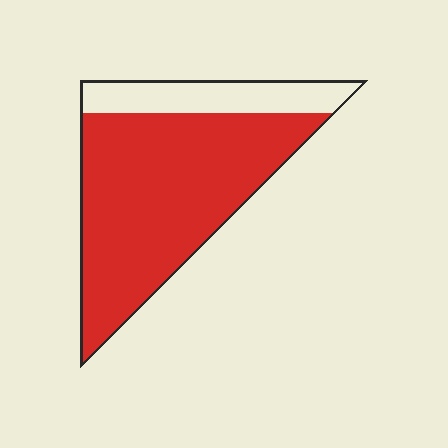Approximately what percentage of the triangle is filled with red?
Approximately 80%.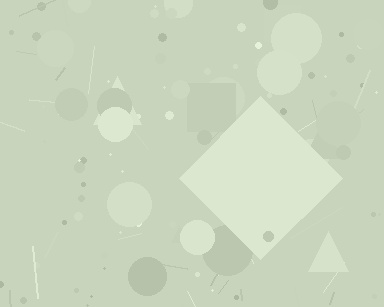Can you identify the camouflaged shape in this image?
The camouflaged shape is a diamond.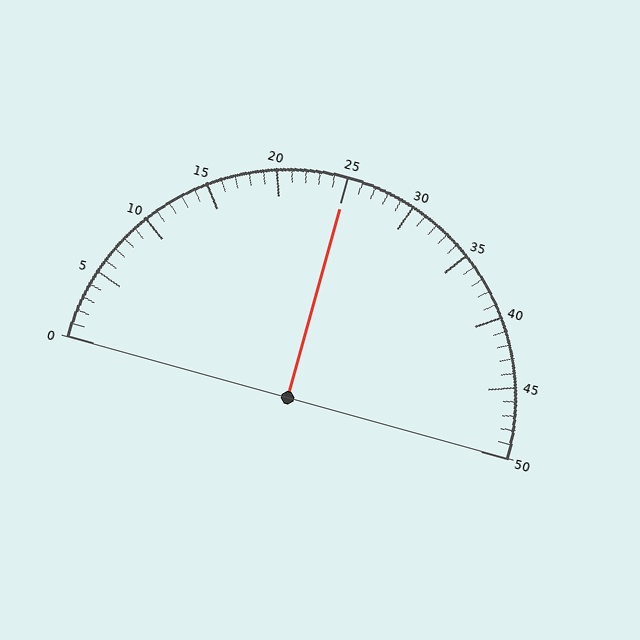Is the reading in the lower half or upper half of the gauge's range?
The reading is in the upper half of the range (0 to 50).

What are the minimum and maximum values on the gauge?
The gauge ranges from 0 to 50.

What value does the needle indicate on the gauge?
The needle indicates approximately 25.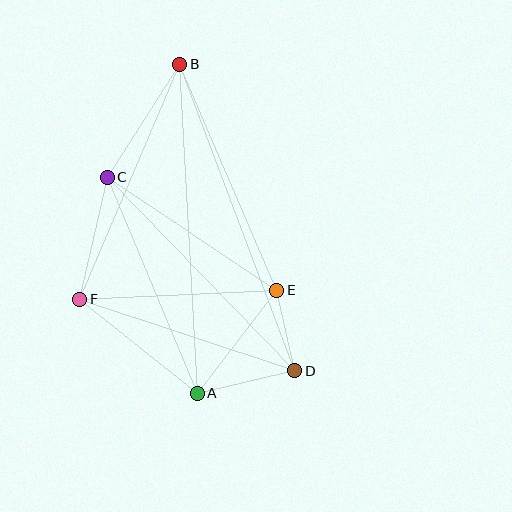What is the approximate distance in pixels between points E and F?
The distance between E and F is approximately 197 pixels.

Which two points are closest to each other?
Points D and E are closest to each other.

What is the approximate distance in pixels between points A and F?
The distance between A and F is approximately 150 pixels.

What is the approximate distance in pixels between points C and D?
The distance between C and D is approximately 270 pixels.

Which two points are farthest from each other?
Points A and B are farthest from each other.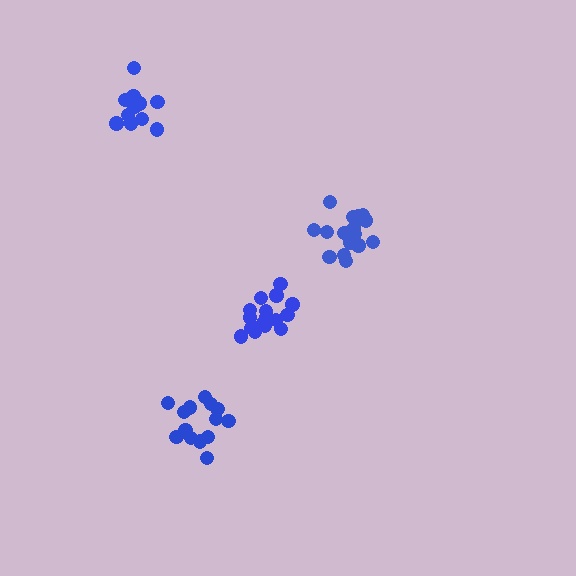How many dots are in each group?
Group 1: 13 dots, Group 2: 14 dots, Group 3: 16 dots, Group 4: 17 dots (60 total).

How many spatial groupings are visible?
There are 4 spatial groupings.